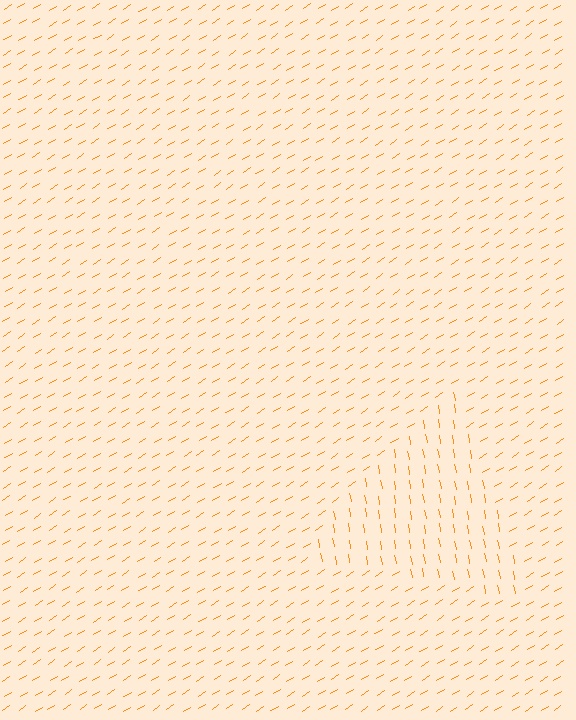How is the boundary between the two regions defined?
The boundary is defined purely by a change in line orientation (approximately 68 degrees difference). All lines are the same color and thickness.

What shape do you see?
I see a triangle.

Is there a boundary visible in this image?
Yes, there is a texture boundary formed by a change in line orientation.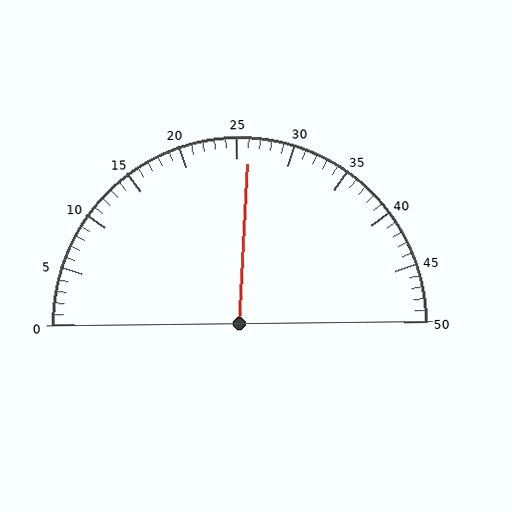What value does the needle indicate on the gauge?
The needle indicates approximately 26.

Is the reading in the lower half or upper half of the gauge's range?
The reading is in the upper half of the range (0 to 50).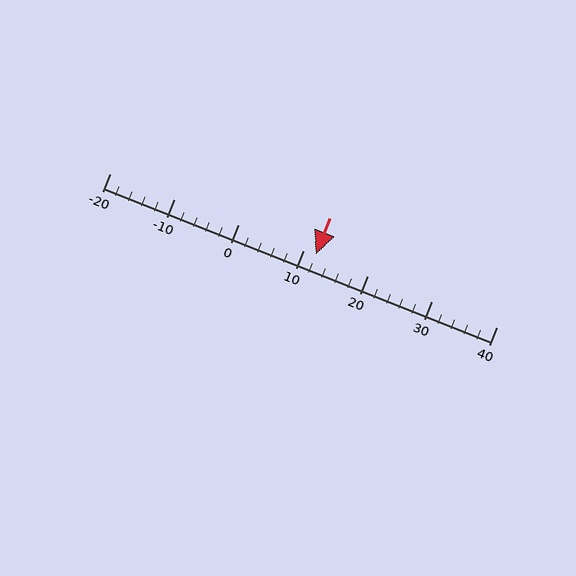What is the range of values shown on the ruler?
The ruler shows values from -20 to 40.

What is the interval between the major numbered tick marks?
The major tick marks are spaced 10 units apart.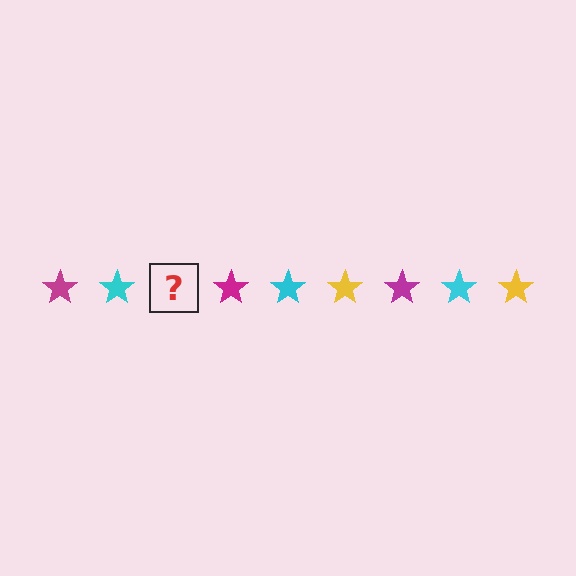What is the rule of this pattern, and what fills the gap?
The rule is that the pattern cycles through magenta, cyan, yellow stars. The gap should be filled with a yellow star.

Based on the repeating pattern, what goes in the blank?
The blank should be a yellow star.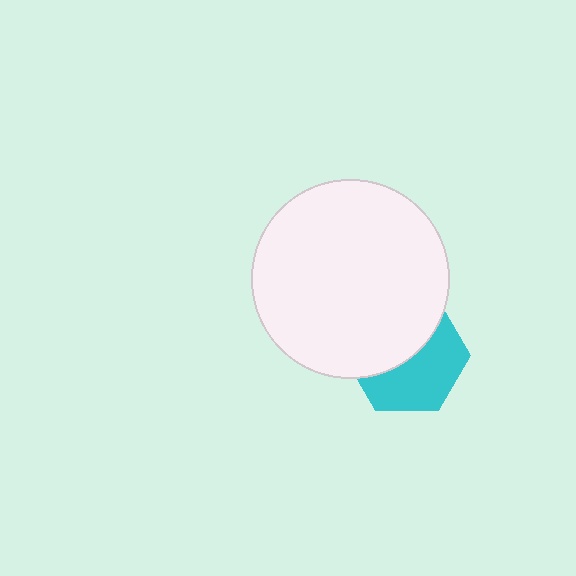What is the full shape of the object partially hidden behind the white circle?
The partially hidden object is a cyan hexagon.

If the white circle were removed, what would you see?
You would see the complete cyan hexagon.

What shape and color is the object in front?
The object in front is a white circle.